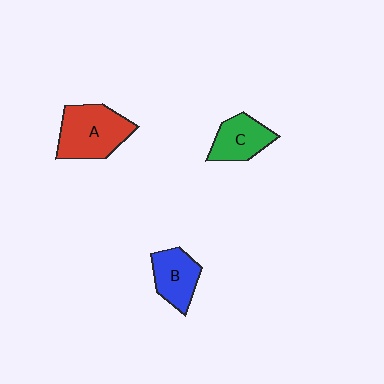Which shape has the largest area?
Shape A (red).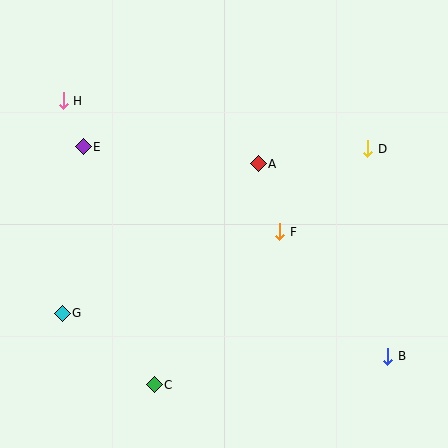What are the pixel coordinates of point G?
Point G is at (62, 313).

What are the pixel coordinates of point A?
Point A is at (258, 164).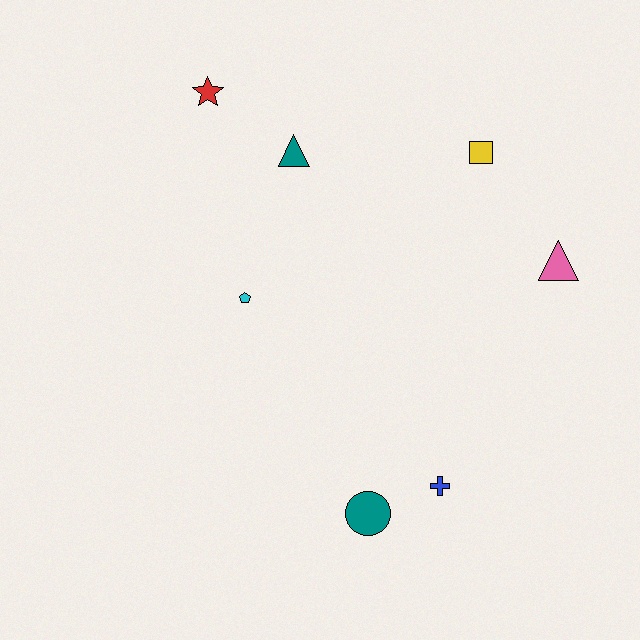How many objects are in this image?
There are 7 objects.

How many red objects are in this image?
There is 1 red object.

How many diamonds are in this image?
There are no diamonds.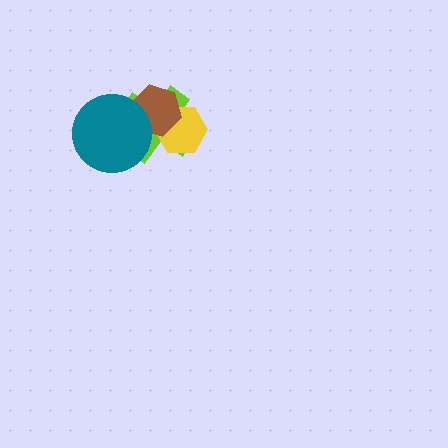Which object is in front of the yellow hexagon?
The brown hexagon is in front of the yellow hexagon.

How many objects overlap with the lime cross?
3 objects overlap with the lime cross.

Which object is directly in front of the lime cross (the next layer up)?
The yellow hexagon is directly in front of the lime cross.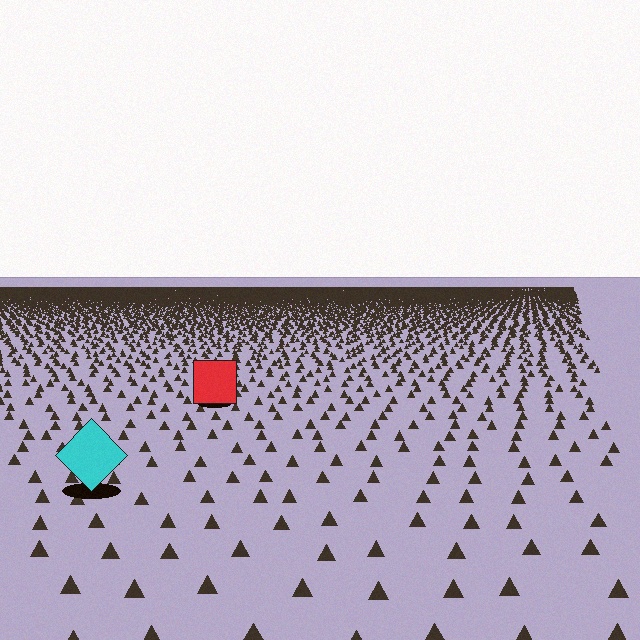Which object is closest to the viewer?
The cyan diamond is closest. The texture marks near it are larger and more spread out.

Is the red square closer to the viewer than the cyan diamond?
No. The cyan diamond is closer — you can tell from the texture gradient: the ground texture is coarser near it.